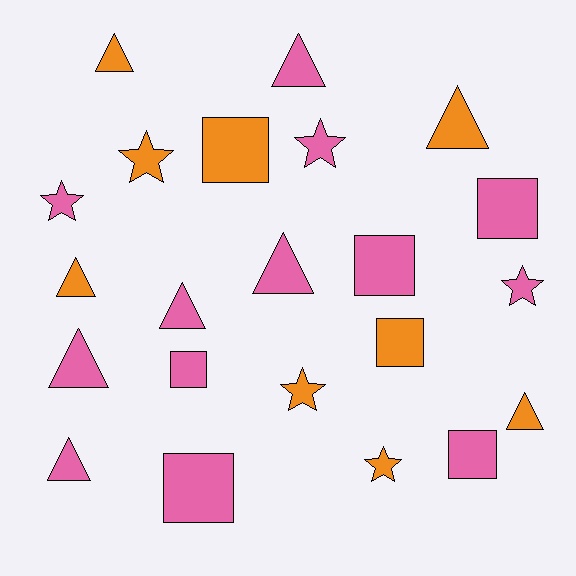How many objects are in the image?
There are 22 objects.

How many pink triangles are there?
There are 5 pink triangles.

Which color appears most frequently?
Pink, with 13 objects.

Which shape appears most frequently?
Triangle, with 9 objects.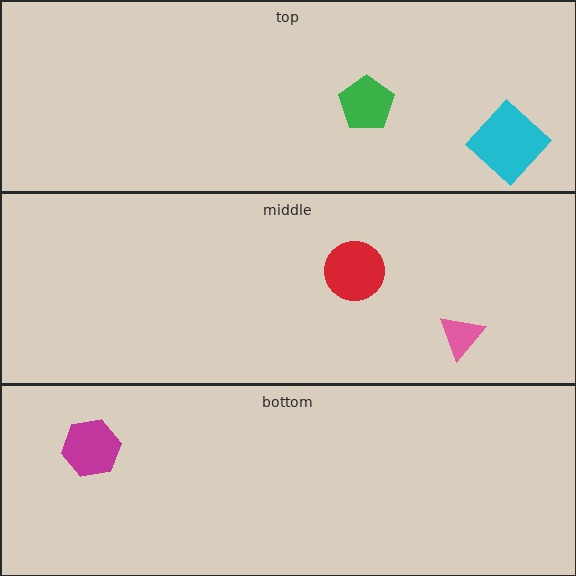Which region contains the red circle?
The middle region.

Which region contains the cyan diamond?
The top region.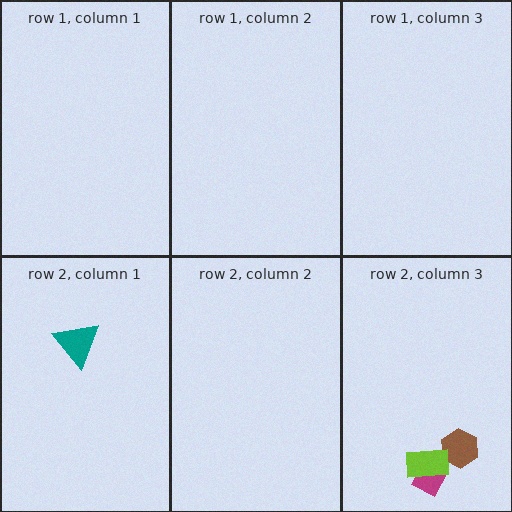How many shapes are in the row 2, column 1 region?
1.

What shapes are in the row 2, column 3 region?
The magenta diamond, the brown hexagon, the lime rectangle.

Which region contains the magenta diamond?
The row 2, column 3 region.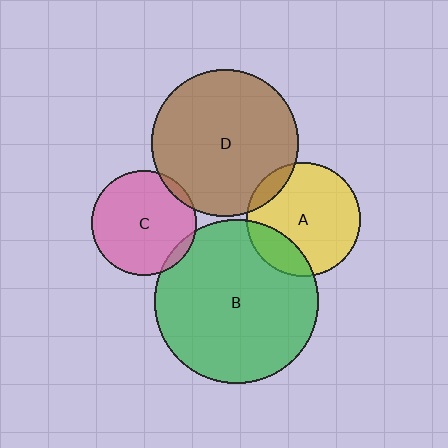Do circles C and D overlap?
Yes.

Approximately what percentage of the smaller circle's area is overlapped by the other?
Approximately 5%.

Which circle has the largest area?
Circle B (green).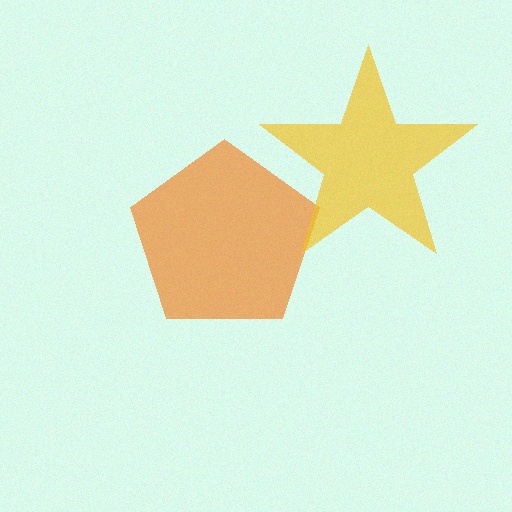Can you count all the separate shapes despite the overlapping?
Yes, there are 2 separate shapes.